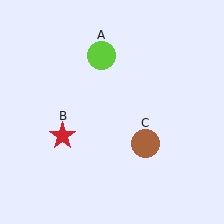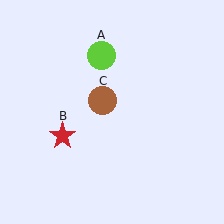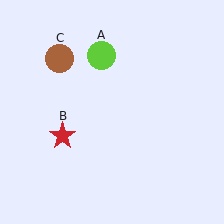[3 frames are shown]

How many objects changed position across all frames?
1 object changed position: brown circle (object C).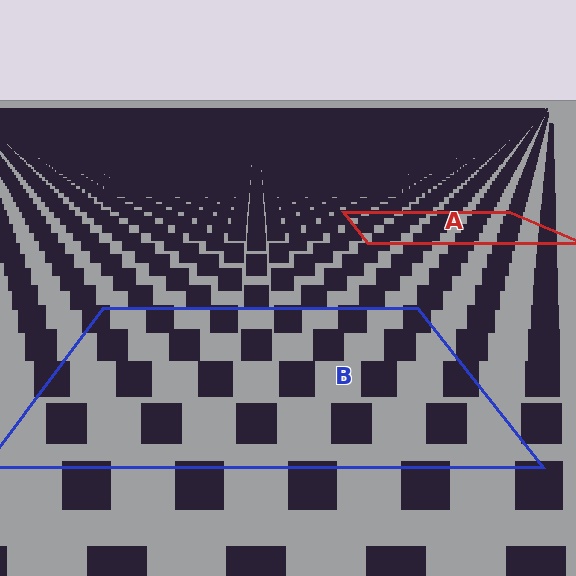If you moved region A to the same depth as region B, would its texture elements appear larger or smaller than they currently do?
They would appear larger. At a closer depth, the same texture elements are projected at a bigger on-screen size.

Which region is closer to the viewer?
Region B is closer. The texture elements there are larger and more spread out.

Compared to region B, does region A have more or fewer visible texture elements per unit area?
Region A has more texture elements per unit area — they are packed more densely because it is farther away.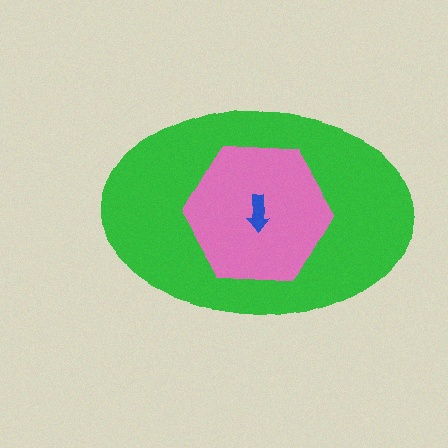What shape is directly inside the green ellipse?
The pink hexagon.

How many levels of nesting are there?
3.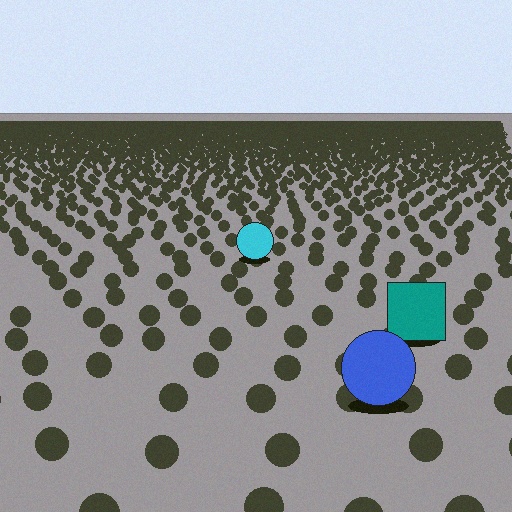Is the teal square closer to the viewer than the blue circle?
No. The blue circle is closer — you can tell from the texture gradient: the ground texture is coarser near it.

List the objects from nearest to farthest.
From nearest to farthest: the blue circle, the teal square, the cyan circle.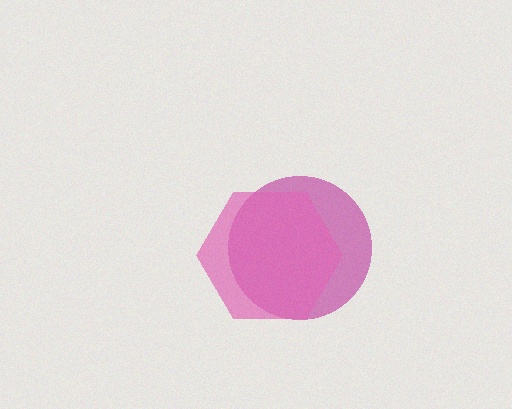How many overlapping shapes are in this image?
There are 2 overlapping shapes in the image.